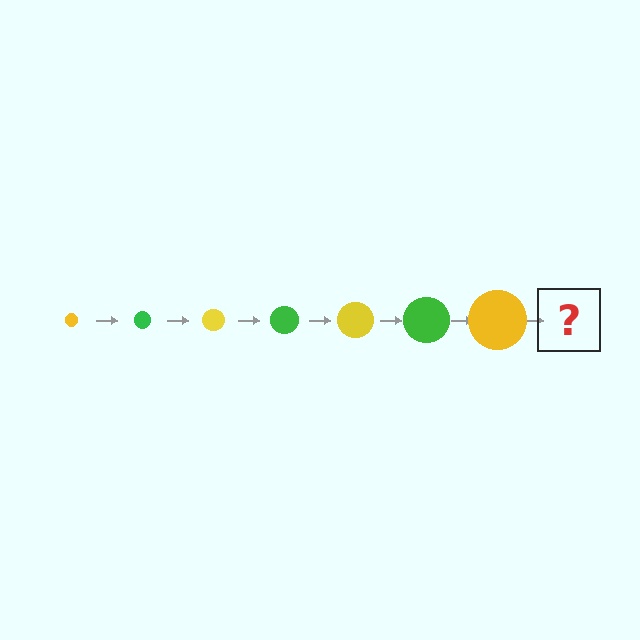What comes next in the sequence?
The next element should be a green circle, larger than the previous one.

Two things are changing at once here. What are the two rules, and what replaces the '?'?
The two rules are that the circle grows larger each step and the color cycles through yellow and green. The '?' should be a green circle, larger than the previous one.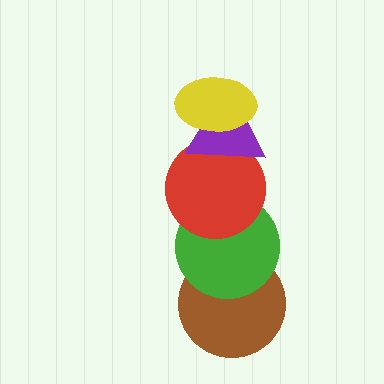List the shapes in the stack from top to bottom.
From top to bottom: the yellow ellipse, the purple triangle, the red circle, the green circle, the brown circle.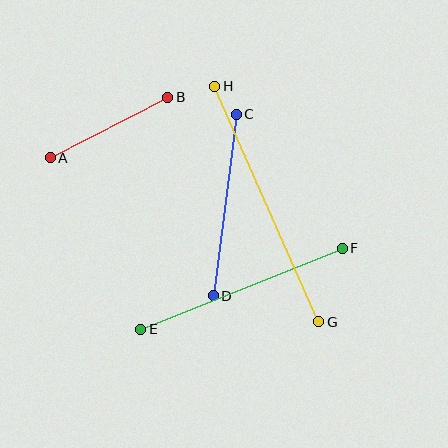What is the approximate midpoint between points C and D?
The midpoint is at approximately (225, 205) pixels.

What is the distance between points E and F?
The distance is approximately 217 pixels.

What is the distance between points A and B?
The distance is approximately 132 pixels.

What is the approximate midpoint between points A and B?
The midpoint is at approximately (109, 128) pixels.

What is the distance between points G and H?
The distance is approximately 257 pixels.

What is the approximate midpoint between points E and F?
The midpoint is at approximately (241, 289) pixels.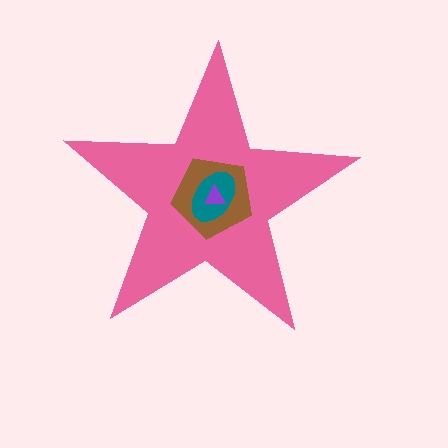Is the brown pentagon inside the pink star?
Yes.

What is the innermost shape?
The purple triangle.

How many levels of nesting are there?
4.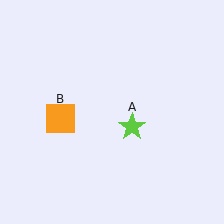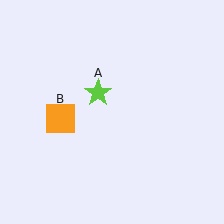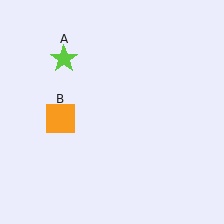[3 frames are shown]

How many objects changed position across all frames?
1 object changed position: lime star (object A).